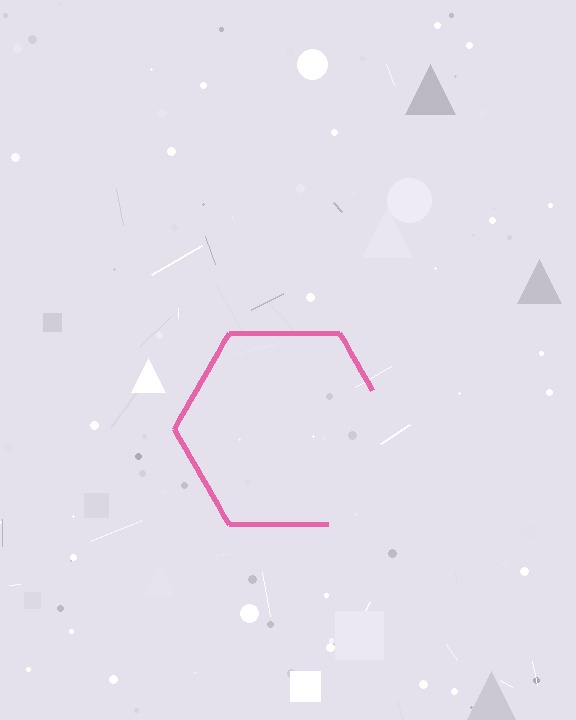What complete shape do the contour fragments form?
The contour fragments form a hexagon.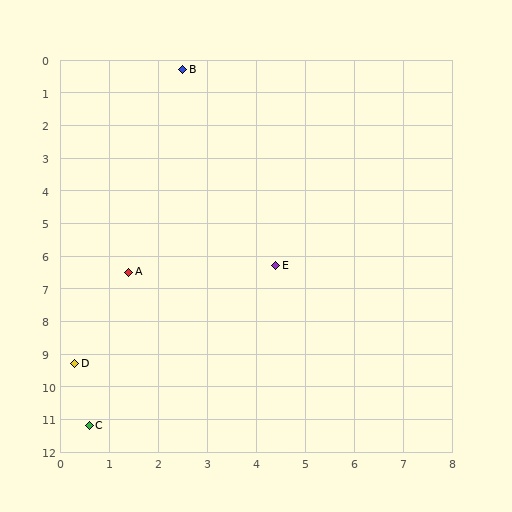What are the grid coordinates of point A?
Point A is at approximately (1.4, 6.5).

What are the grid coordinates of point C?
Point C is at approximately (0.6, 11.2).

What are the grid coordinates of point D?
Point D is at approximately (0.3, 9.3).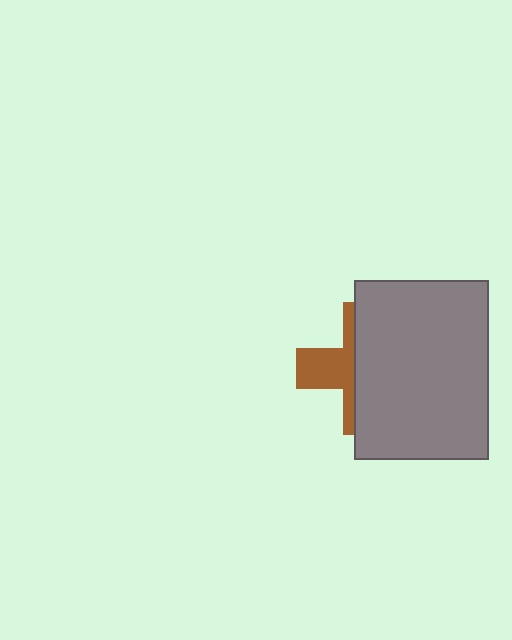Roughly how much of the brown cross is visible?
A small part of it is visible (roughly 36%).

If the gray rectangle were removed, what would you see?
You would see the complete brown cross.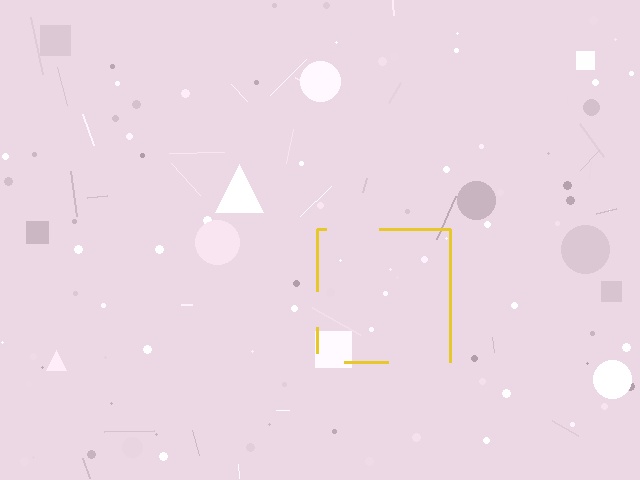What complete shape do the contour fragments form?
The contour fragments form a square.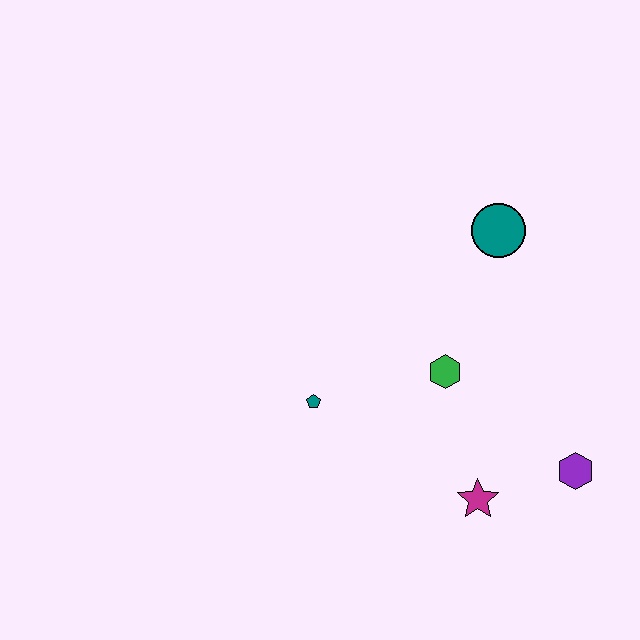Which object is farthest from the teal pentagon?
The purple hexagon is farthest from the teal pentagon.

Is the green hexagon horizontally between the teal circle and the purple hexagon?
No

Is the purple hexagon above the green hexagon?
No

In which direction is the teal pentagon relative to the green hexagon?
The teal pentagon is to the left of the green hexagon.